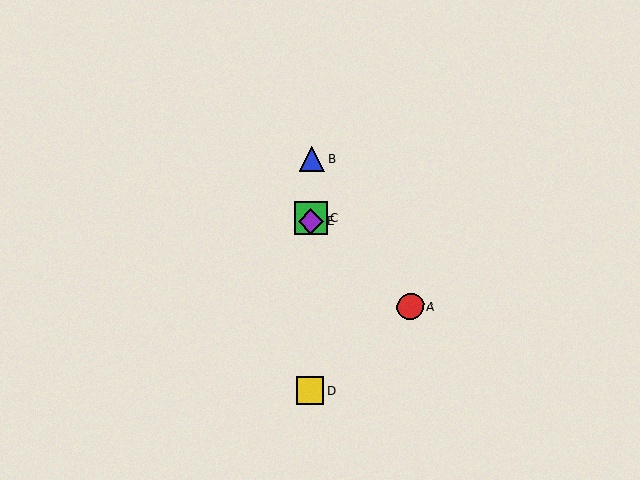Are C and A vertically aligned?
No, C is at x≈311 and A is at x≈411.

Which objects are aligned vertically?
Objects B, C, D, E are aligned vertically.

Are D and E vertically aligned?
Yes, both are at x≈310.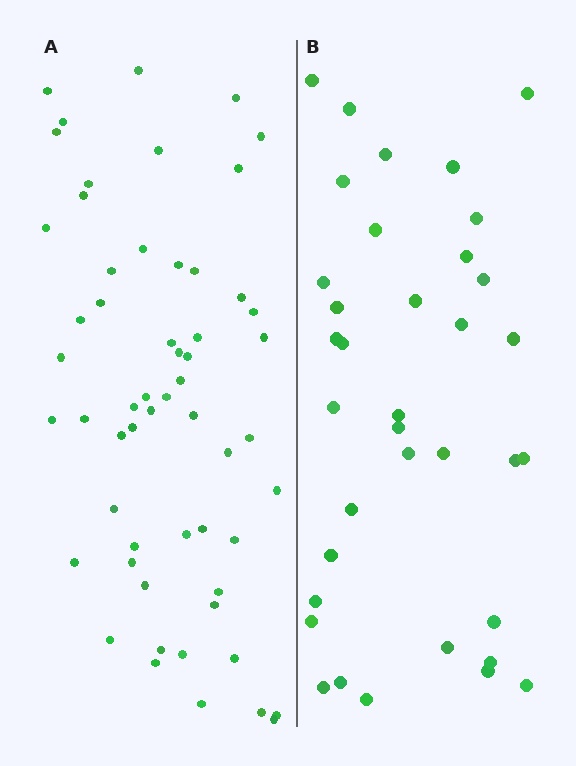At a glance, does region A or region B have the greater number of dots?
Region A (the left region) has more dots.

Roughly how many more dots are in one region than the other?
Region A has approximately 20 more dots than region B.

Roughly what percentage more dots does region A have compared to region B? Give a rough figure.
About 60% more.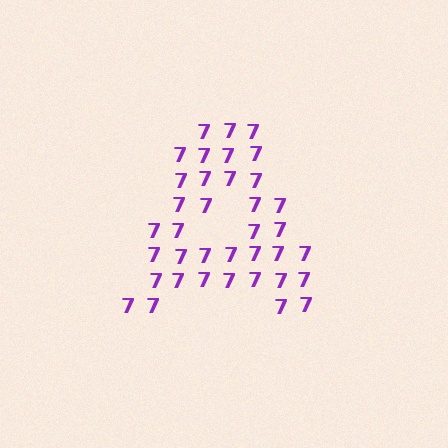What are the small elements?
The small elements are digit 7's.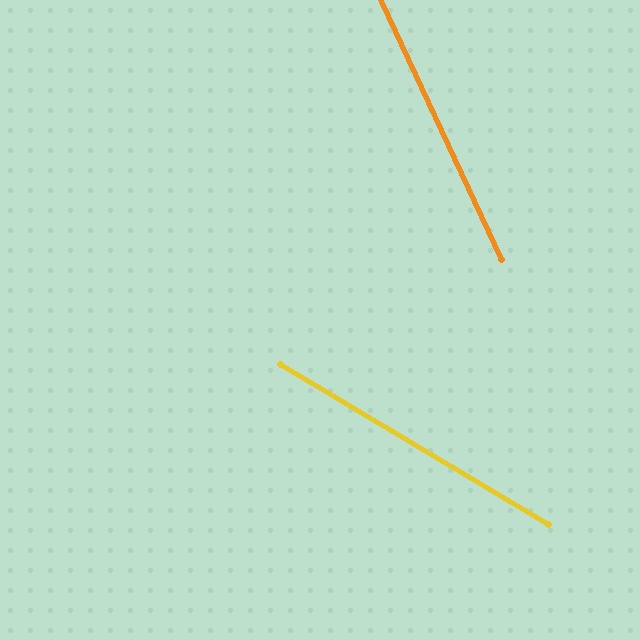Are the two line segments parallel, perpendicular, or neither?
Neither parallel nor perpendicular — they differ by about 34°.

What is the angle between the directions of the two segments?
Approximately 34 degrees.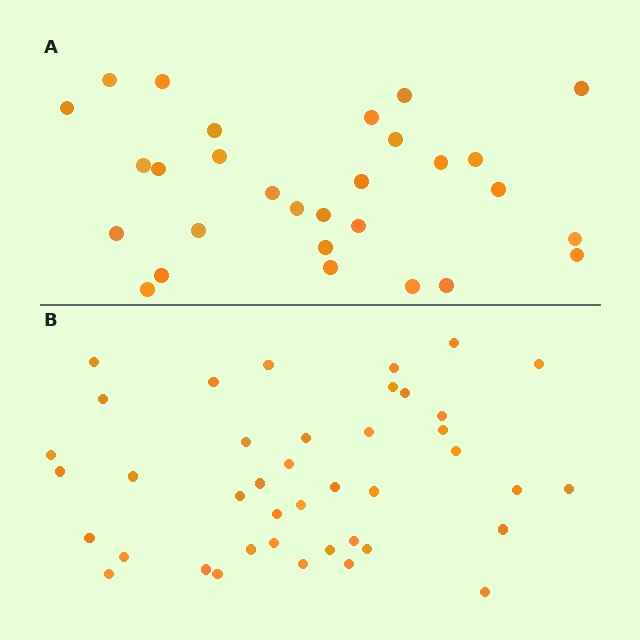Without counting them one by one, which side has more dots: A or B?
Region B (the bottom region) has more dots.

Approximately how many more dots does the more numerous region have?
Region B has roughly 12 or so more dots than region A.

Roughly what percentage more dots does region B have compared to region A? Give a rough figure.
About 40% more.